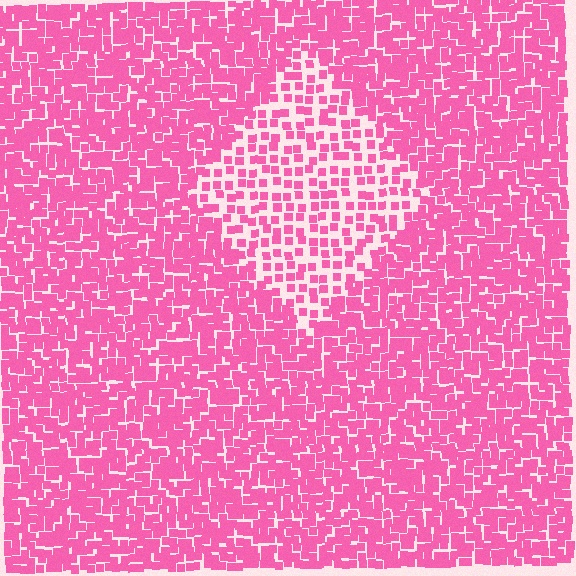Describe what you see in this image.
The image contains small pink elements arranged at two different densities. A diamond-shaped region is visible where the elements are less densely packed than the surrounding area.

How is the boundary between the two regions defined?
The boundary is defined by a change in element density (approximately 2.1x ratio). All elements are the same color, size, and shape.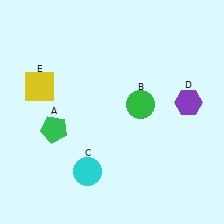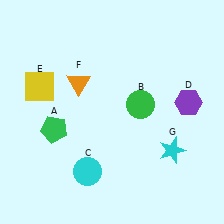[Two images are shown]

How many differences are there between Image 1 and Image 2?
There are 2 differences between the two images.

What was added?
An orange triangle (F), a cyan star (G) were added in Image 2.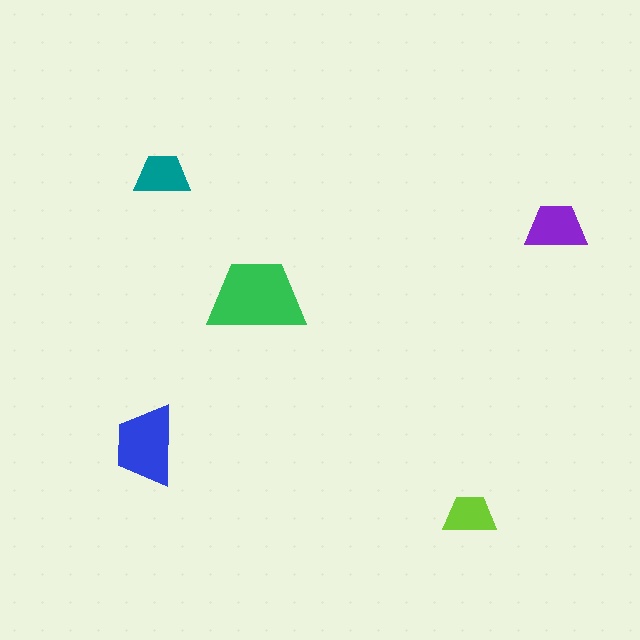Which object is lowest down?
The lime trapezoid is bottommost.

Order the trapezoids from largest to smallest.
the green one, the blue one, the purple one, the teal one, the lime one.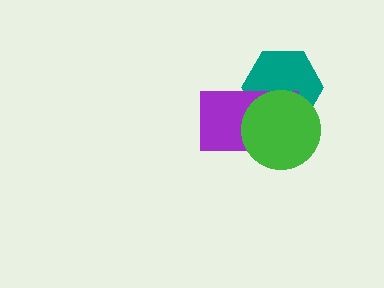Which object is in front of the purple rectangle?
The green circle is in front of the purple rectangle.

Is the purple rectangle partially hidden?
Yes, it is partially covered by another shape.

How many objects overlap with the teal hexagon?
2 objects overlap with the teal hexagon.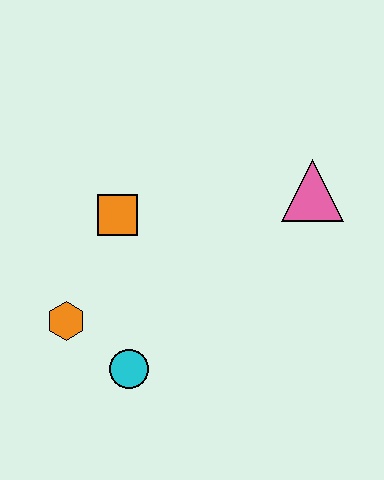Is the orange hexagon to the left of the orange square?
Yes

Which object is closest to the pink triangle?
The orange square is closest to the pink triangle.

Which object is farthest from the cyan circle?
The pink triangle is farthest from the cyan circle.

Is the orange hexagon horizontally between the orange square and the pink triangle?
No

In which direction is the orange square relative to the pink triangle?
The orange square is to the left of the pink triangle.